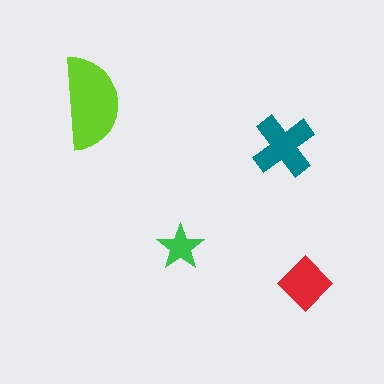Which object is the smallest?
The green star.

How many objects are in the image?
There are 4 objects in the image.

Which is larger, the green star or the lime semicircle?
The lime semicircle.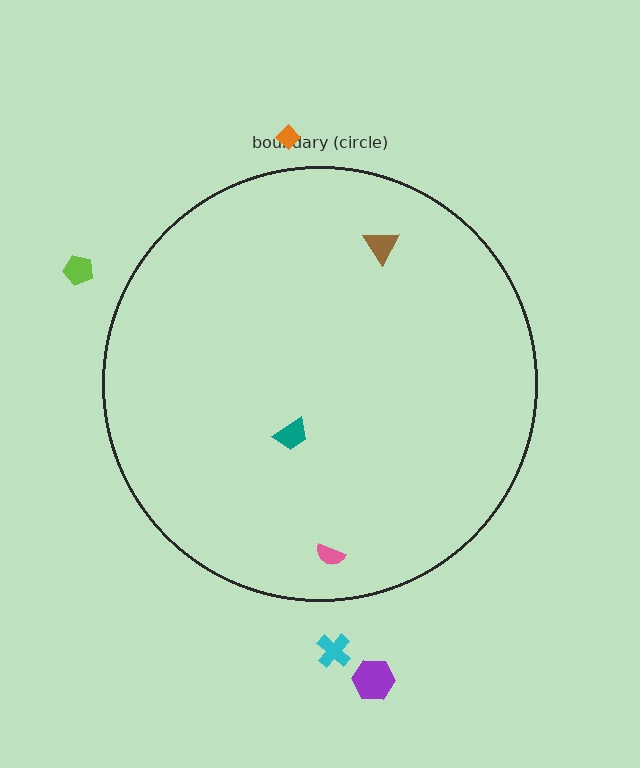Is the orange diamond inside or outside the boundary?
Outside.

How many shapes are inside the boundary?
3 inside, 4 outside.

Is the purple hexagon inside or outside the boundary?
Outside.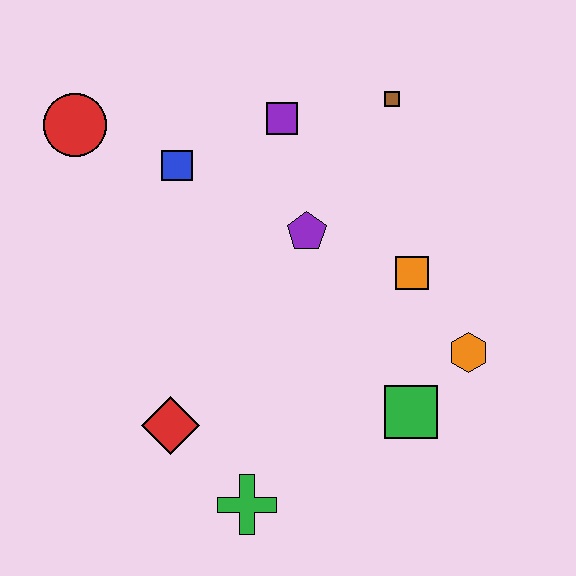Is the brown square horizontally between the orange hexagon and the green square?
No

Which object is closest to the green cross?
The red diamond is closest to the green cross.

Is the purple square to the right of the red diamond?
Yes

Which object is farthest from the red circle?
The orange hexagon is farthest from the red circle.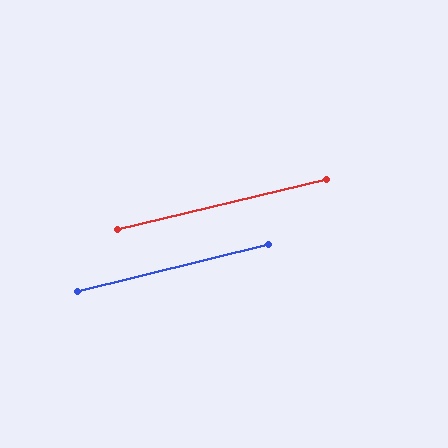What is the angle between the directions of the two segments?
Approximately 1 degree.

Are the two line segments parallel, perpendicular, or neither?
Parallel — their directions differ by only 0.5°.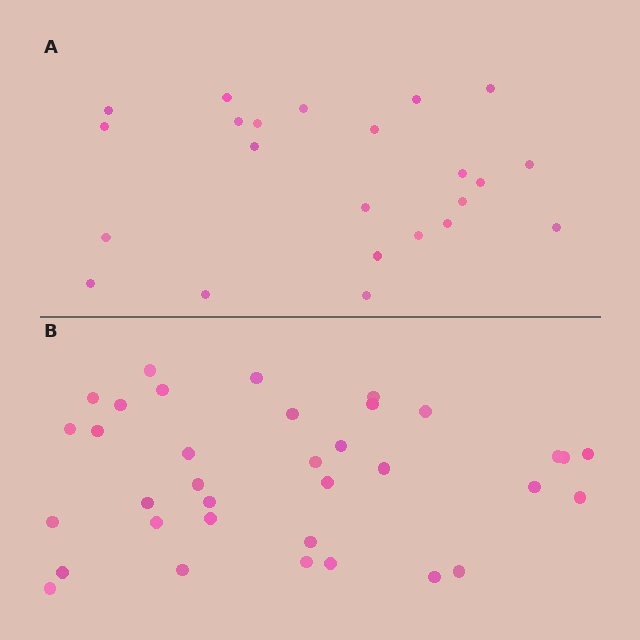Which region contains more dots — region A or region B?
Region B (the bottom region) has more dots.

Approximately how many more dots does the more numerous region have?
Region B has roughly 12 or so more dots than region A.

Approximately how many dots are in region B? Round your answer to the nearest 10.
About 40 dots. (The exact count is 35, which rounds to 40.)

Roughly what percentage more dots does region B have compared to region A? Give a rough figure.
About 50% more.